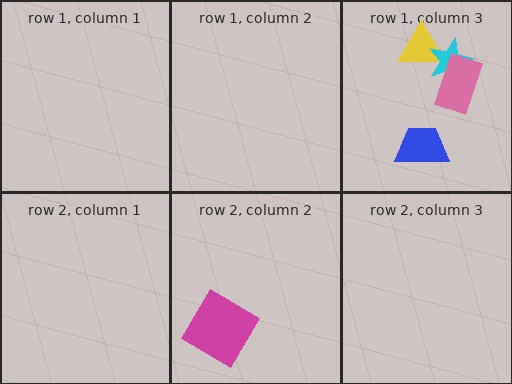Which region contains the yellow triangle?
The row 1, column 3 region.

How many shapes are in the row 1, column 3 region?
4.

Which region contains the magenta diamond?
The row 2, column 2 region.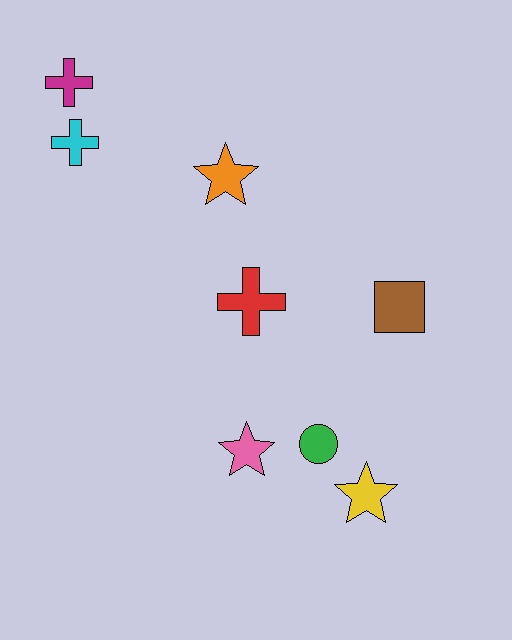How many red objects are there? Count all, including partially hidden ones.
There is 1 red object.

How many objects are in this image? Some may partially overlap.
There are 8 objects.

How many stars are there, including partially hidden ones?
There are 3 stars.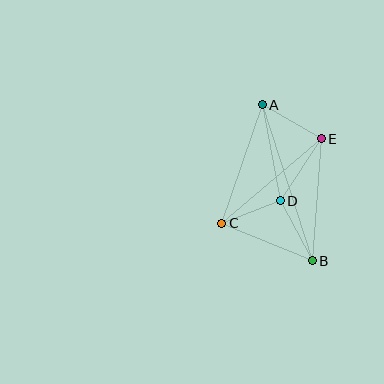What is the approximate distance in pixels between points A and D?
The distance between A and D is approximately 98 pixels.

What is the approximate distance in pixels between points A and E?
The distance between A and E is approximately 68 pixels.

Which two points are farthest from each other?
Points A and B are farthest from each other.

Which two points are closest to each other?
Points C and D are closest to each other.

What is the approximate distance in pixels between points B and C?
The distance between B and C is approximately 98 pixels.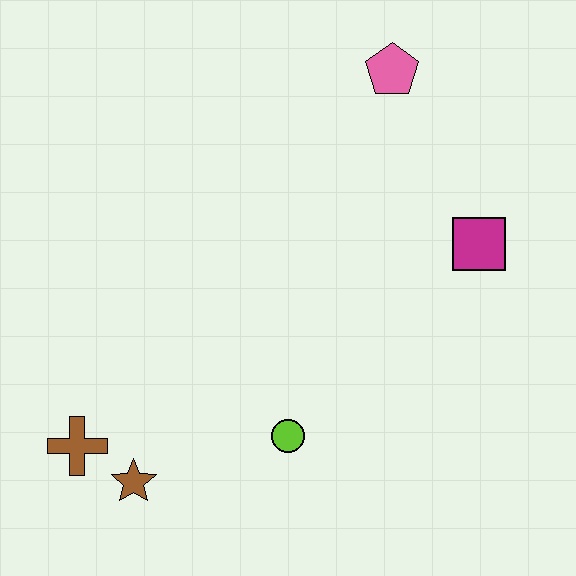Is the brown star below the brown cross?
Yes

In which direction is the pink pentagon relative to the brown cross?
The pink pentagon is above the brown cross.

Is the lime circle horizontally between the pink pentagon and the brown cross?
Yes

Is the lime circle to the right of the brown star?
Yes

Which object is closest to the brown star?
The brown cross is closest to the brown star.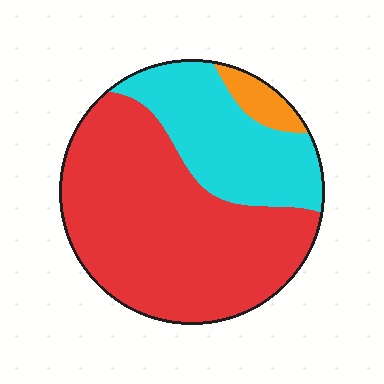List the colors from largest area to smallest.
From largest to smallest: red, cyan, orange.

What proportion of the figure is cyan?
Cyan covers around 30% of the figure.